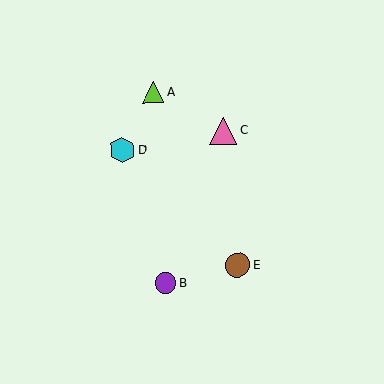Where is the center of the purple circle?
The center of the purple circle is at (165, 283).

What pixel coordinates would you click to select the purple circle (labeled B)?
Click at (165, 283) to select the purple circle B.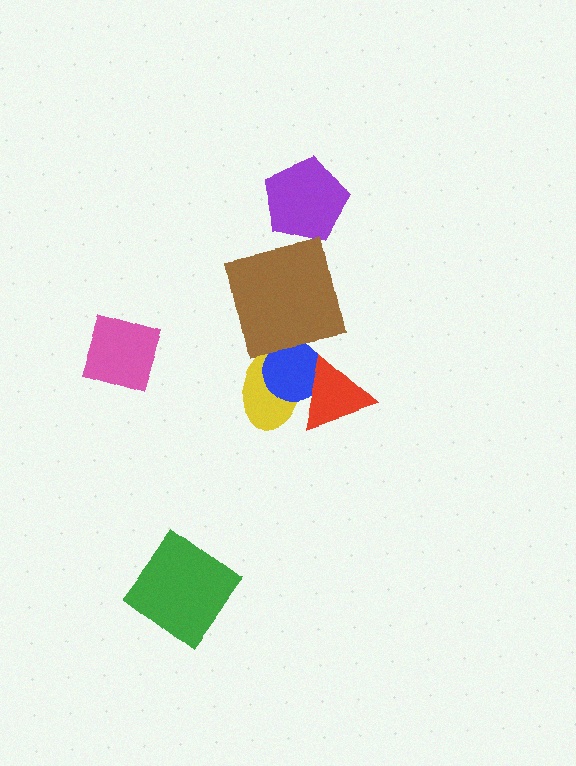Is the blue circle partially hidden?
Yes, it is partially covered by another shape.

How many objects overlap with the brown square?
0 objects overlap with the brown square.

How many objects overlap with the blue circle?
2 objects overlap with the blue circle.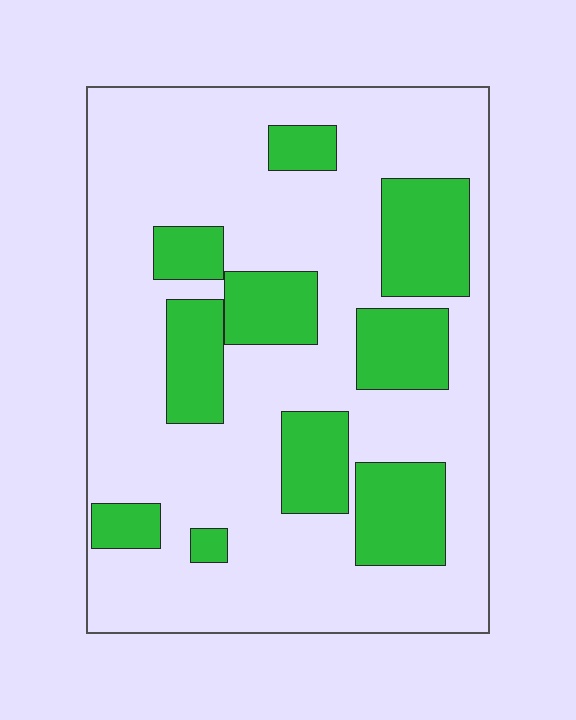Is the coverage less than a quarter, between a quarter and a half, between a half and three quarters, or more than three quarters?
Between a quarter and a half.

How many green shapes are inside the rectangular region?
10.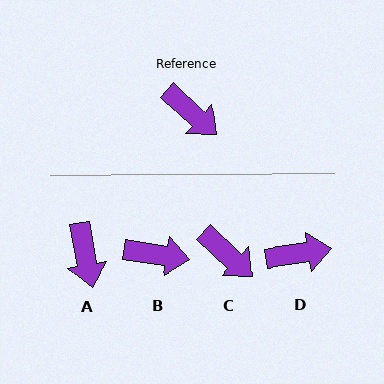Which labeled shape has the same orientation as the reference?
C.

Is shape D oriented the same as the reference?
No, it is off by about 51 degrees.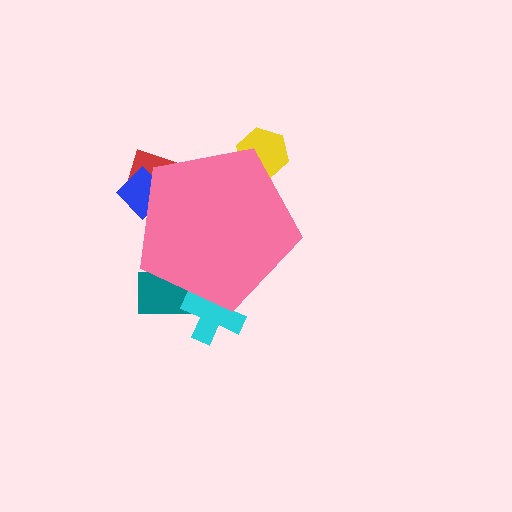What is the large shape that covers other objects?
A pink pentagon.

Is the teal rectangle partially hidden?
Yes, the teal rectangle is partially hidden behind the pink pentagon.